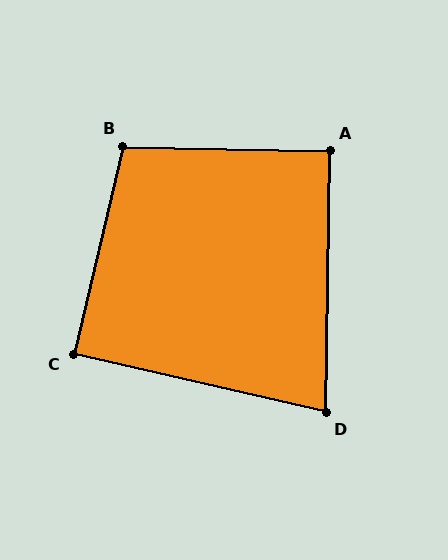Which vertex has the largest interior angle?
B, at approximately 102 degrees.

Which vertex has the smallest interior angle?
D, at approximately 78 degrees.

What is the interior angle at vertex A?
Approximately 90 degrees (approximately right).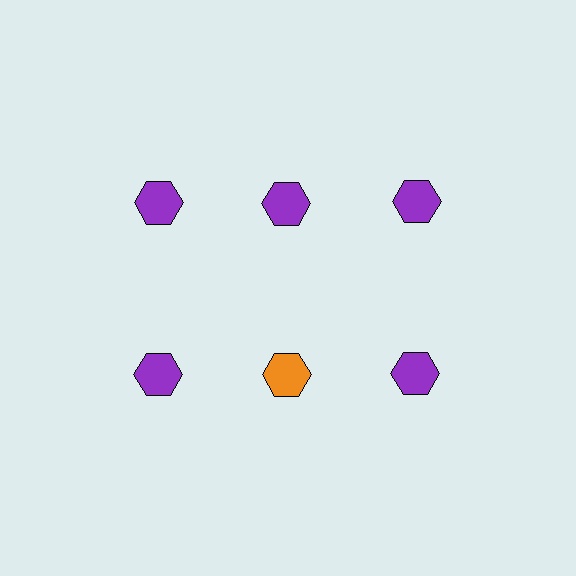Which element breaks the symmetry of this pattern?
The orange hexagon in the second row, second from left column breaks the symmetry. All other shapes are purple hexagons.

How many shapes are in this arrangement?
There are 6 shapes arranged in a grid pattern.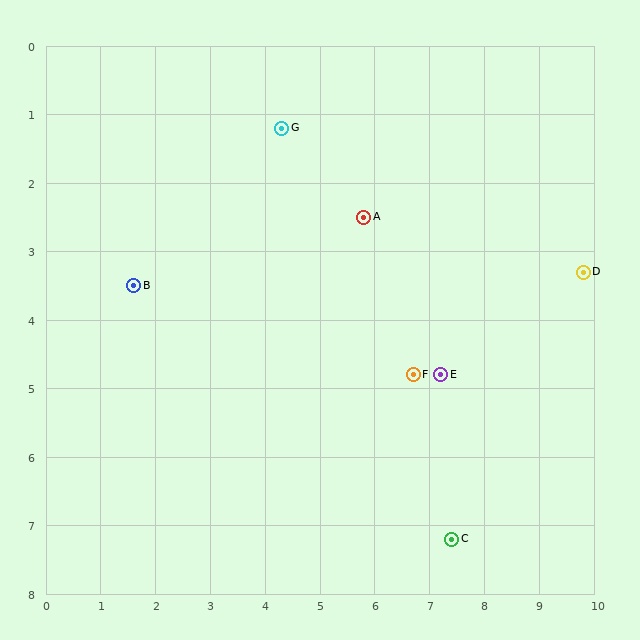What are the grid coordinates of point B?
Point B is at approximately (1.6, 3.5).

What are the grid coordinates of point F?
Point F is at approximately (6.7, 4.8).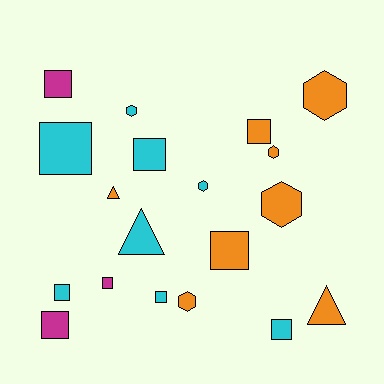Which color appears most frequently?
Orange, with 8 objects.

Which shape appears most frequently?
Square, with 10 objects.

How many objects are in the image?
There are 19 objects.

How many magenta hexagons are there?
There are no magenta hexagons.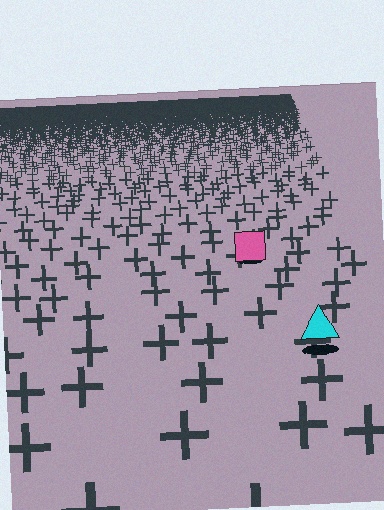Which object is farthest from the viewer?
The pink square is farthest from the viewer. It appears smaller and the ground texture around it is denser.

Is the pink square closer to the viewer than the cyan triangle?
No. The cyan triangle is closer — you can tell from the texture gradient: the ground texture is coarser near it.